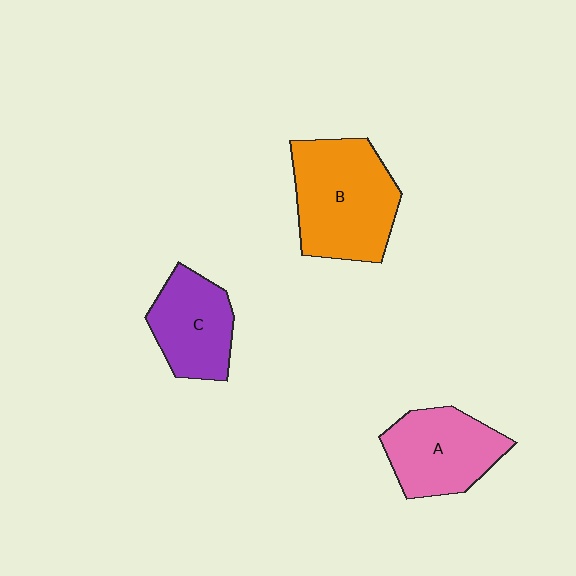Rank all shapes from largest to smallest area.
From largest to smallest: B (orange), A (pink), C (purple).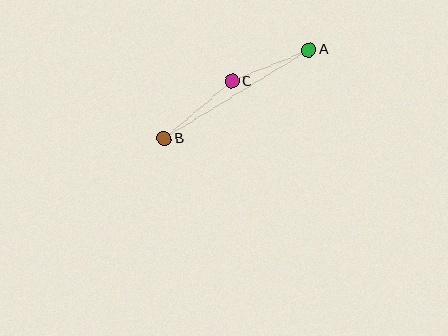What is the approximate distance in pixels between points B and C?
The distance between B and C is approximately 89 pixels.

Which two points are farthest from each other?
Points A and B are farthest from each other.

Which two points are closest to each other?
Points A and C are closest to each other.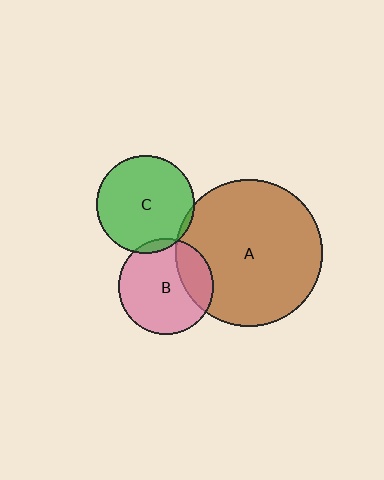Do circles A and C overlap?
Yes.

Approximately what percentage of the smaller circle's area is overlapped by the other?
Approximately 5%.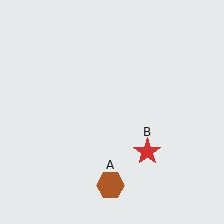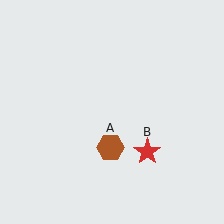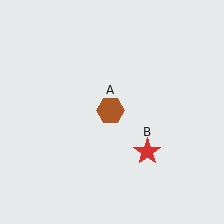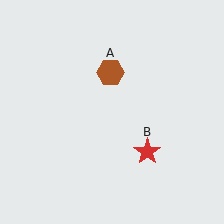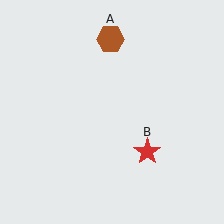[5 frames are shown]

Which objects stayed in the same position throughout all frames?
Red star (object B) remained stationary.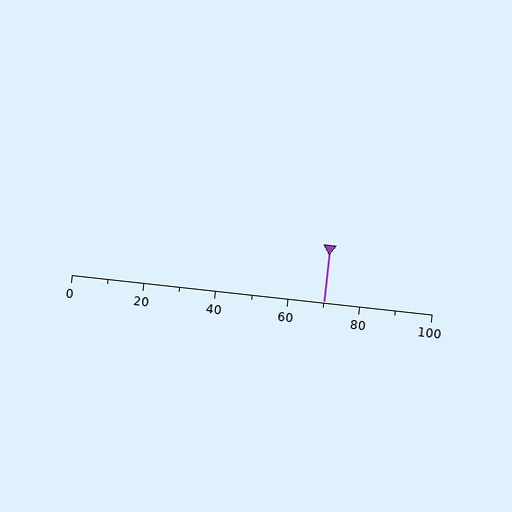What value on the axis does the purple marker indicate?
The marker indicates approximately 70.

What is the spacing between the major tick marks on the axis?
The major ticks are spaced 20 apart.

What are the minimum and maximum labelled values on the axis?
The axis runs from 0 to 100.